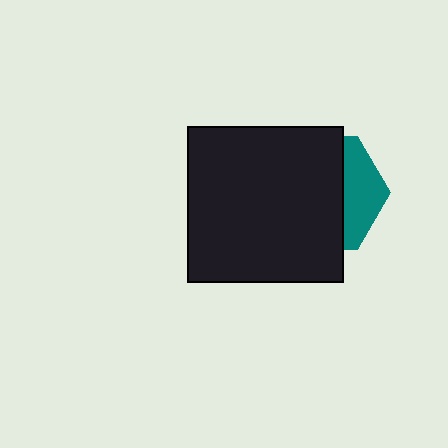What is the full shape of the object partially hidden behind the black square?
The partially hidden object is a teal hexagon.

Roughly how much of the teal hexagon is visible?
A small part of it is visible (roughly 31%).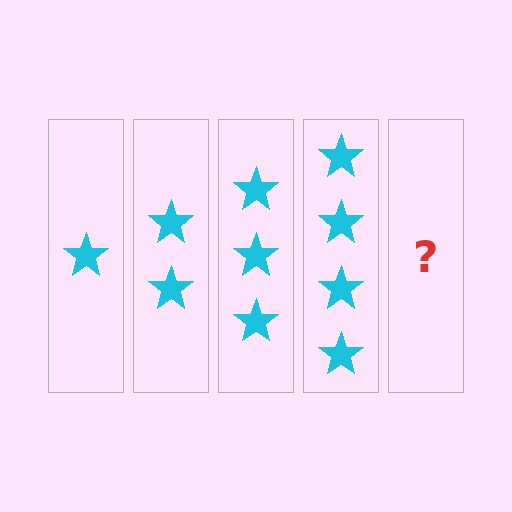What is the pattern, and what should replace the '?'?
The pattern is that each step adds one more star. The '?' should be 5 stars.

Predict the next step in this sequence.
The next step is 5 stars.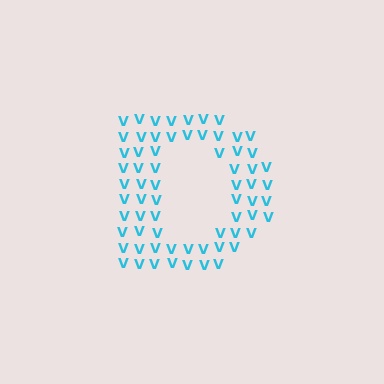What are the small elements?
The small elements are letter V's.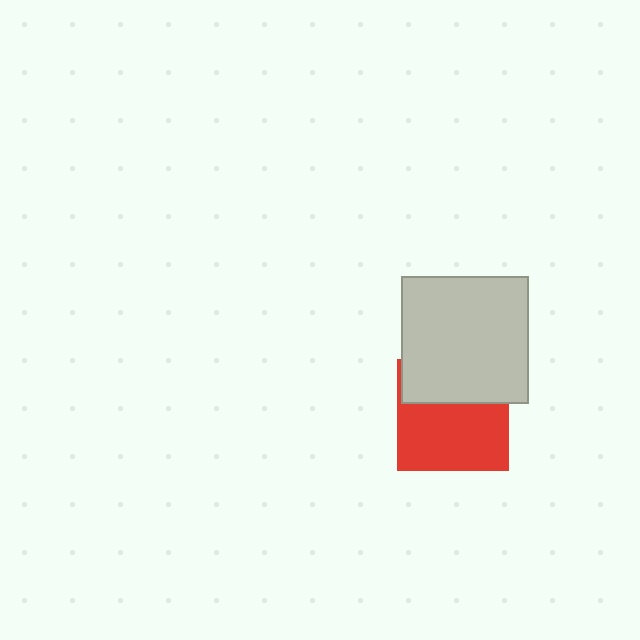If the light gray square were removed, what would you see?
You would see the complete red square.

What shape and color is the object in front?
The object in front is a light gray square.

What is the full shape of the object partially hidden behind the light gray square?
The partially hidden object is a red square.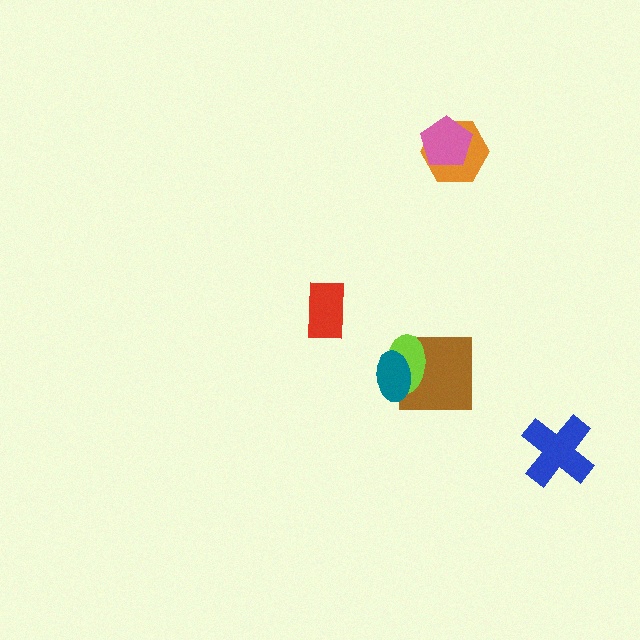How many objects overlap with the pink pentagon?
1 object overlaps with the pink pentagon.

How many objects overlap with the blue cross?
0 objects overlap with the blue cross.